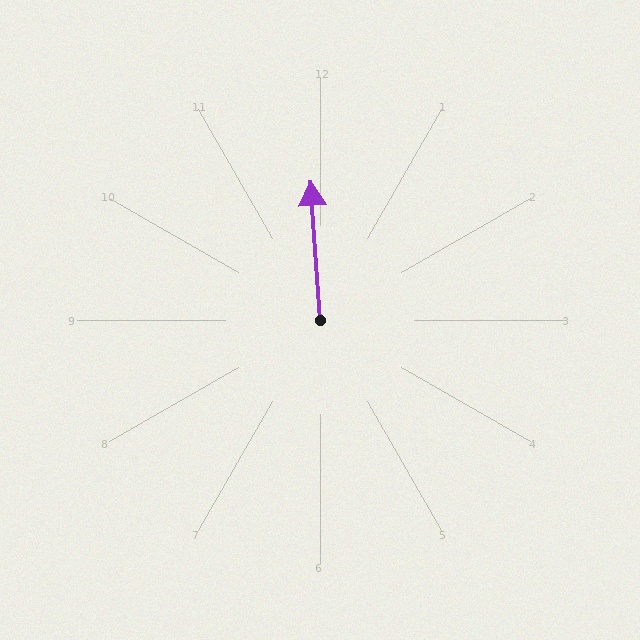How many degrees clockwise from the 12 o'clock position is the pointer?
Approximately 356 degrees.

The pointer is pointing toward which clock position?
Roughly 12 o'clock.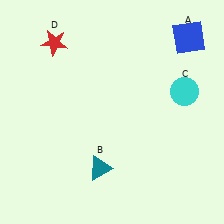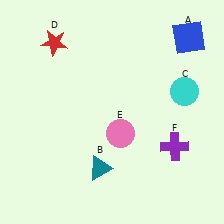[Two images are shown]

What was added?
A pink circle (E), a purple cross (F) were added in Image 2.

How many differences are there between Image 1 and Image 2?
There are 2 differences between the two images.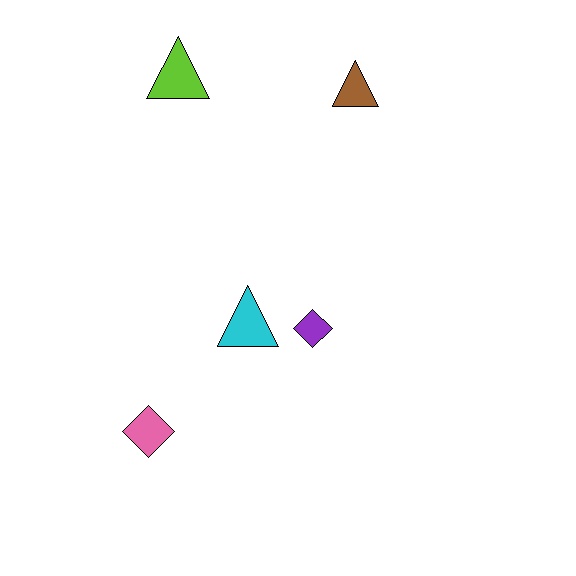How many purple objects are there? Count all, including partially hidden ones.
There is 1 purple object.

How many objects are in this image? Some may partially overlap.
There are 5 objects.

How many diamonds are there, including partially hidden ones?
There are 2 diamonds.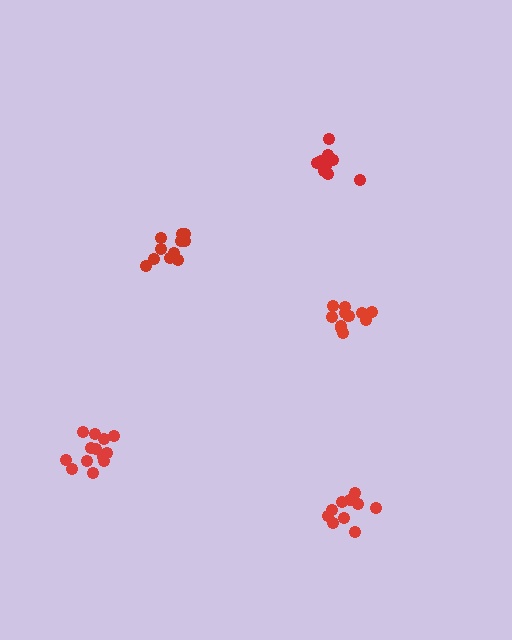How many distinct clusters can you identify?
There are 5 distinct clusters.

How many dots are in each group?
Group 1: 12 dots, Group 2: 9 dots, Group 3: 11 dots, Group 4: 10 dots, Group 5: 13 dots (55 total).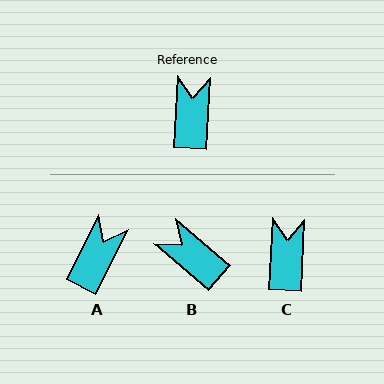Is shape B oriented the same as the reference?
No, it is off by about 52 degrees.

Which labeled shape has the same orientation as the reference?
C.